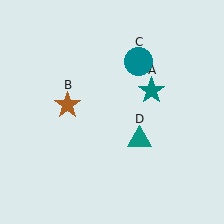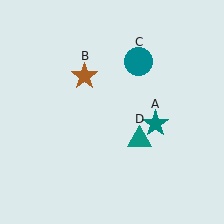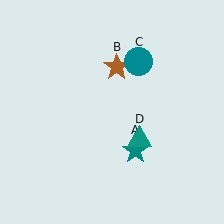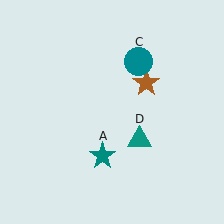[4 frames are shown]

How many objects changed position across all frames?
2 objects changed position: teal star (object A), brown star (object B).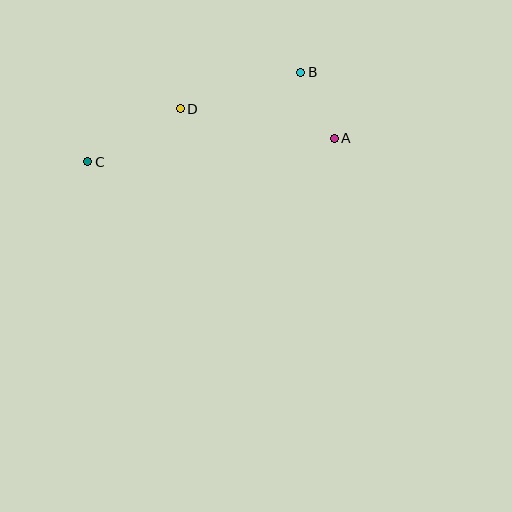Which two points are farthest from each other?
Points A and C are farthest from each other.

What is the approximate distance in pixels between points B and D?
The distance between B and D is approximately 126 pixels.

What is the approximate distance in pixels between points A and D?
The distance between A and D is approximately 157 pixels.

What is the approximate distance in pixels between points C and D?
The distance between C and D is approximately 107 pixels.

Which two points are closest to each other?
Points A and B are closest to each other.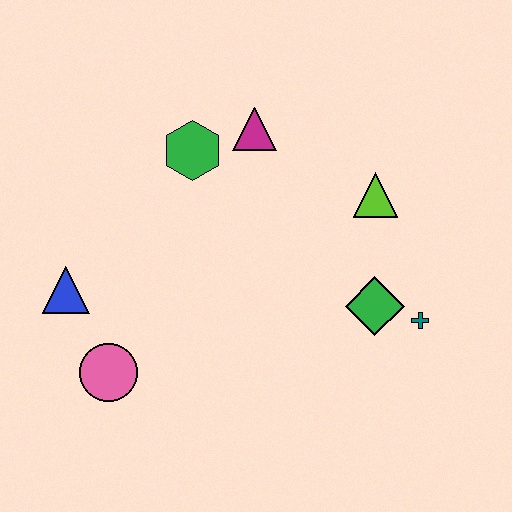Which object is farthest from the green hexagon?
The teal cross is farthest from the green hexagon.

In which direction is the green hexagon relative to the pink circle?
The green hexagon is above the pink circle.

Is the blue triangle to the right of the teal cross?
No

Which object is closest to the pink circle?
The blue triangle is closest to the pink circle.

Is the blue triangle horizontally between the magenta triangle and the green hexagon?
No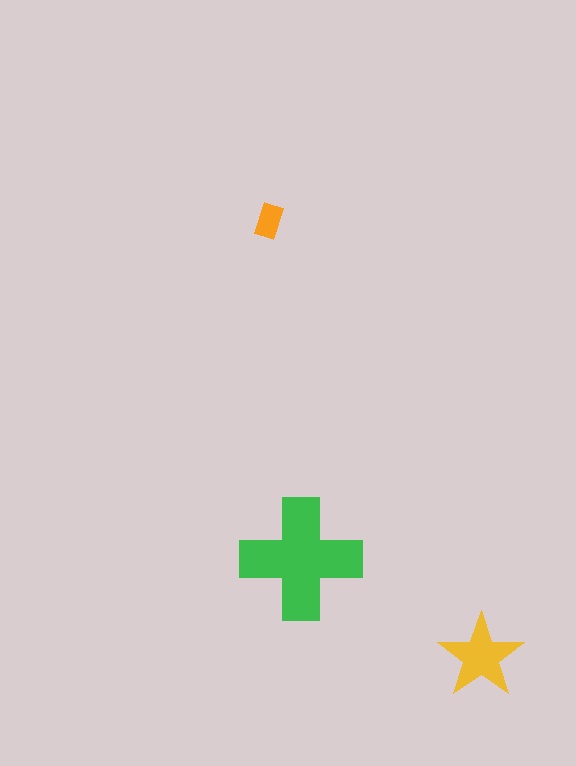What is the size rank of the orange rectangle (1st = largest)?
3rd.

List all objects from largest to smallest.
The green cross, the yellow star, the orange rectangle.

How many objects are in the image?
There are 3 objects in the image.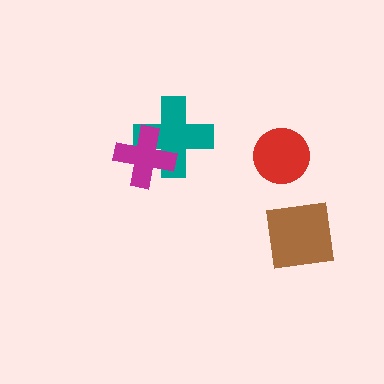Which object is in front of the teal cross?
The magenta cross is in front of the teal cross.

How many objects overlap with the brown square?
0 objects overlap with the brown square.